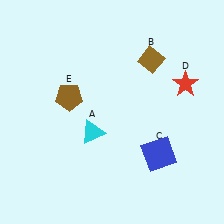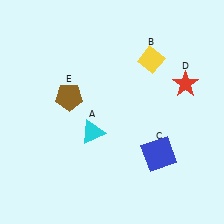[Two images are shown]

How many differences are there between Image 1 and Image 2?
There is 1 difference between the two images.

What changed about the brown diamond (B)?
In Image 1, B is brown. In Image 2, it changed to yellow.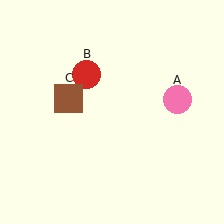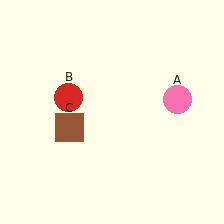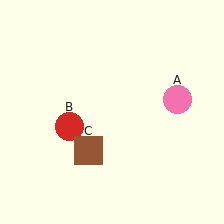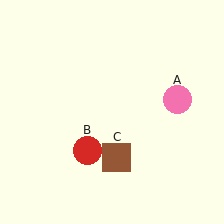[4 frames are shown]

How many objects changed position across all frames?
2 objects changed position: red circle (object B), brown square (object C).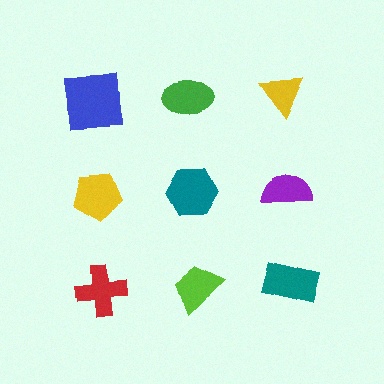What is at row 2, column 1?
A yellow pentagon.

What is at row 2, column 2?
A teal hexagon.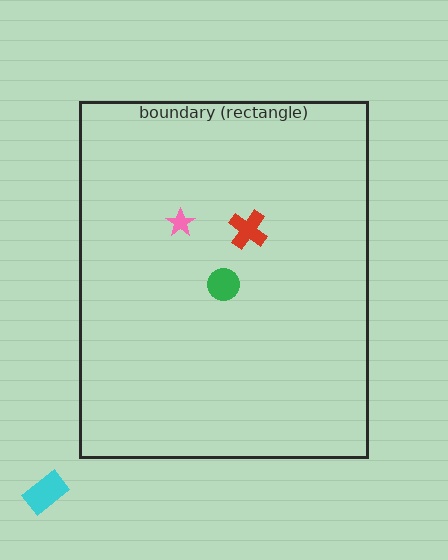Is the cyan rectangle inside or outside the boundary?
Outside.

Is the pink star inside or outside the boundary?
Inside.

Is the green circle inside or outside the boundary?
Inside.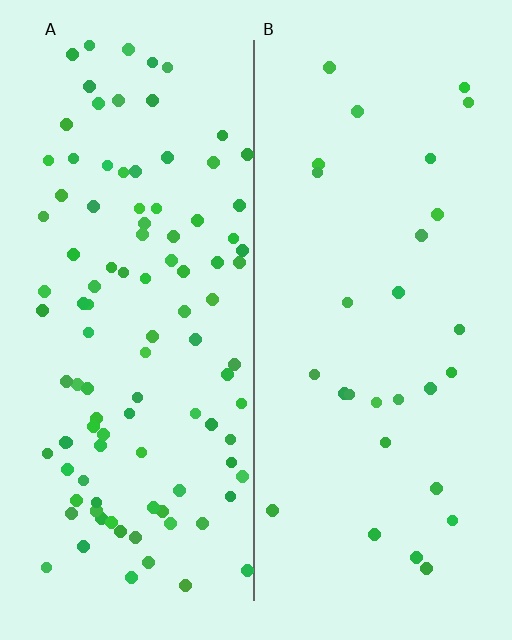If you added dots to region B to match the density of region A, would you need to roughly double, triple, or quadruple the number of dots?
Approximately quadruple.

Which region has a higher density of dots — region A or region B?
A (the left).